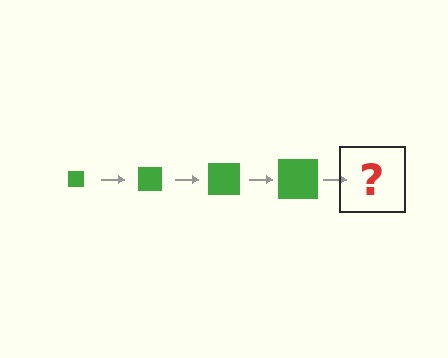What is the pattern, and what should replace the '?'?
The pattern is that the square gets progressively larger each step. The '?' should be a green square, larger than the previous one.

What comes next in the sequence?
The next element should be a green square, larger than the previous one.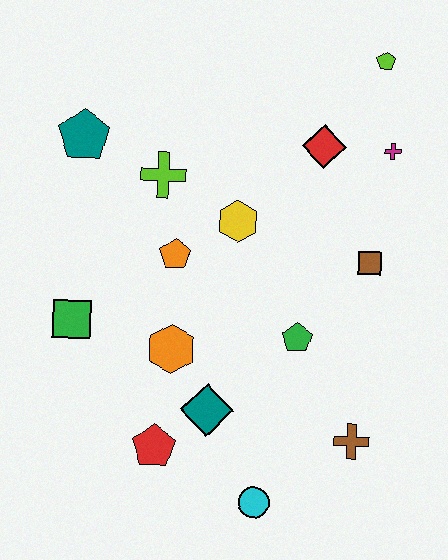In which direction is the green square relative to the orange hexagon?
The green square is to the left of the orange hexagon.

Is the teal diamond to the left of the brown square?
Yes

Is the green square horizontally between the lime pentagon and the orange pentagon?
No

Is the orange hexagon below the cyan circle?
No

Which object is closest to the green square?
The orange hexagon is closest to the green square.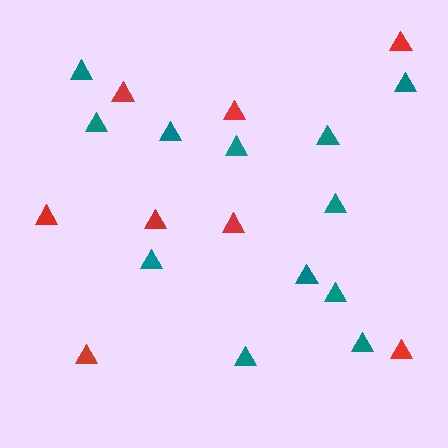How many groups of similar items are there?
There are 2 groups: one group of red triangles (8) and one group of teal triangles (12).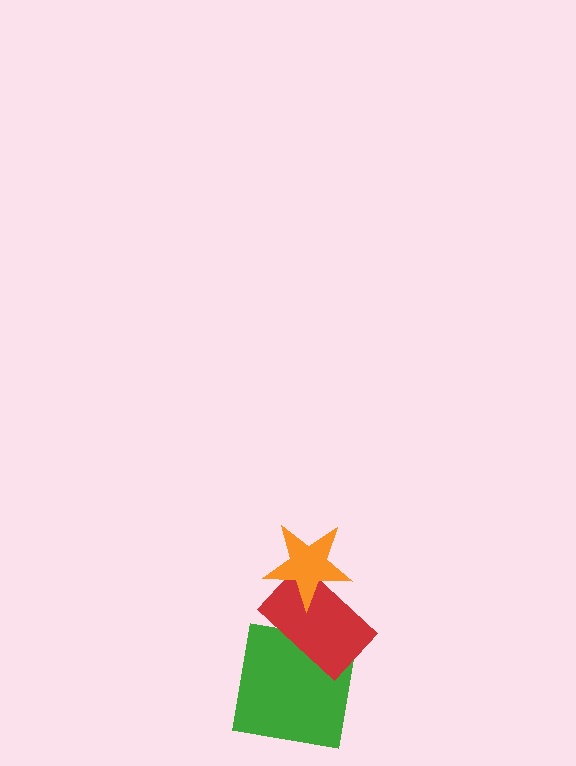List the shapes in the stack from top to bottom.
From top to bottom: the orange star, the red rectangle, the green square.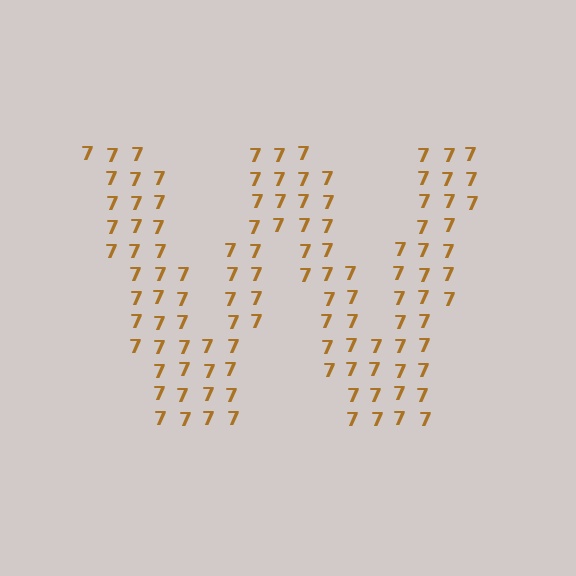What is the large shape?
The large shape is the letter W.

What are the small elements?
The small elements are digit 7's.